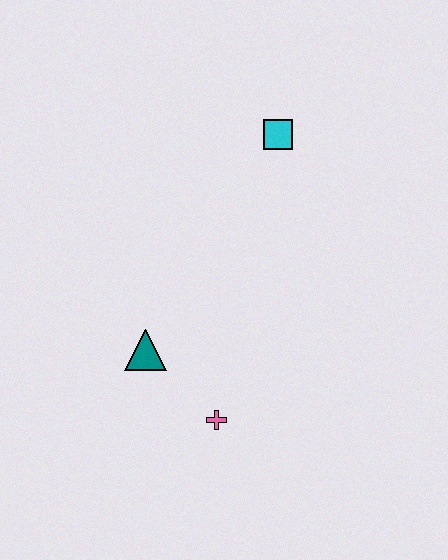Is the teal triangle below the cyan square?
Yes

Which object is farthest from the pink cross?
The cyan square is farthest from the pink cross.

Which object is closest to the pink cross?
The teal triangle is closest to the pink cross.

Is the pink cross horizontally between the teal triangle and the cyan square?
Yes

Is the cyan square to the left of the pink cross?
No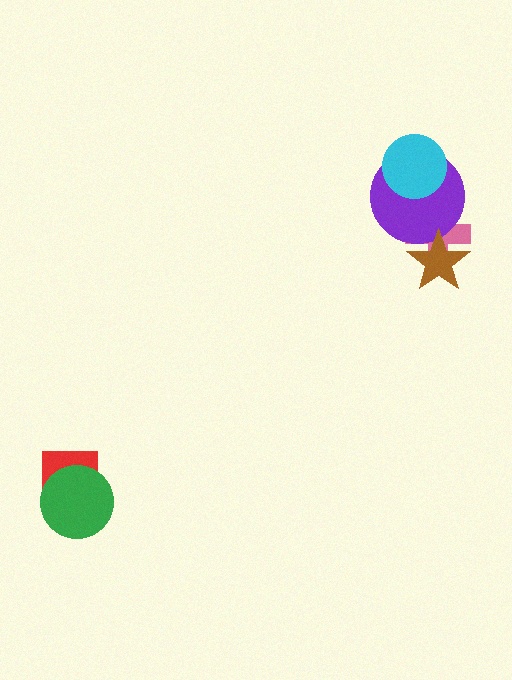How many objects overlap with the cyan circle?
1 object overlaps with the cyan circle.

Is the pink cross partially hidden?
Yes, it is partially covered by another shape.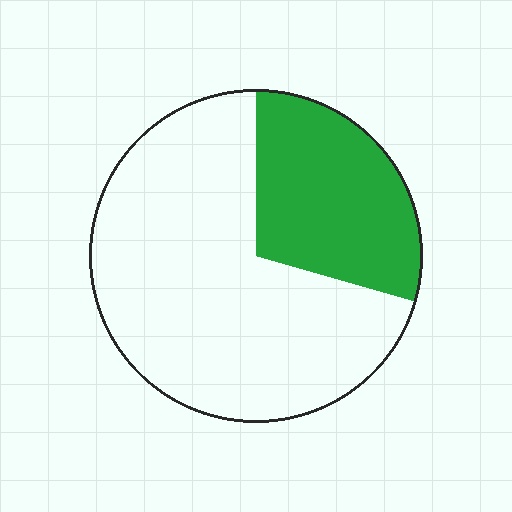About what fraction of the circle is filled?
About one third (1/3).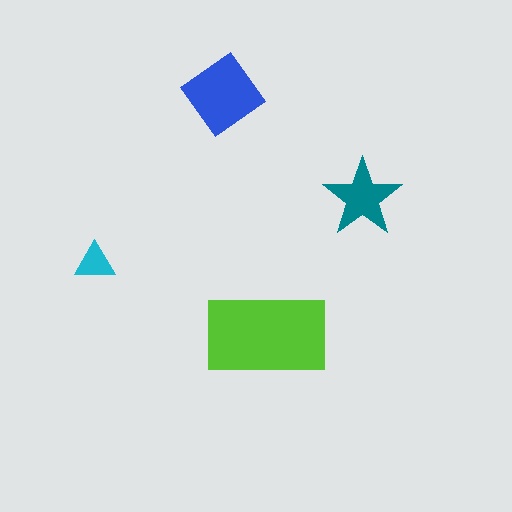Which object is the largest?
The lime rectangle.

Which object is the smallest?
The cyan triangle.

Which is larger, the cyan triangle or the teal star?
The teal star.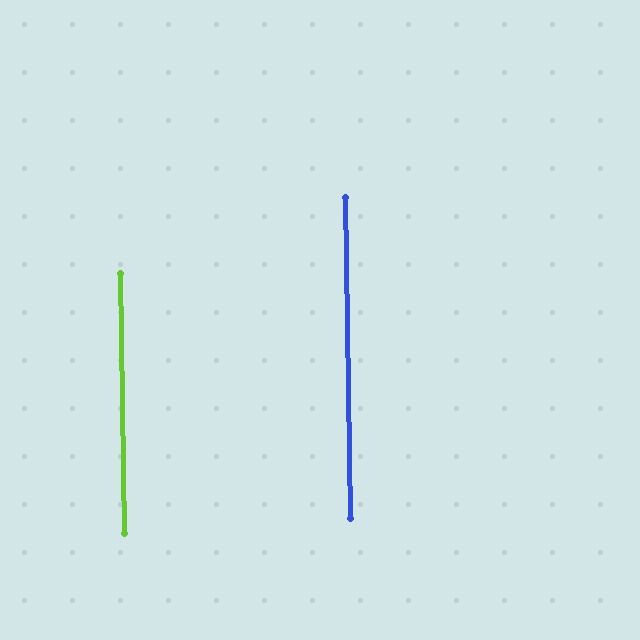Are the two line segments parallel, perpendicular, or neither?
Parallel — their directions differ by only 0.2°.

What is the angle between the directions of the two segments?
Approximately 0 degrees.